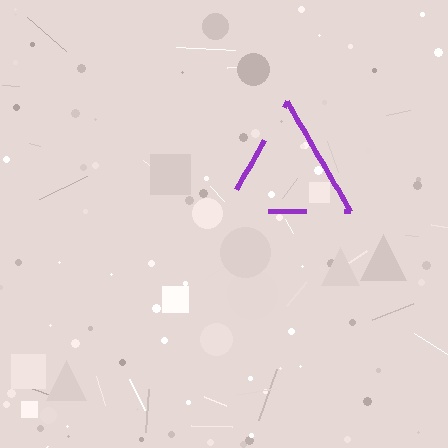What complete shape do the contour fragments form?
The contour fragments form a triangle.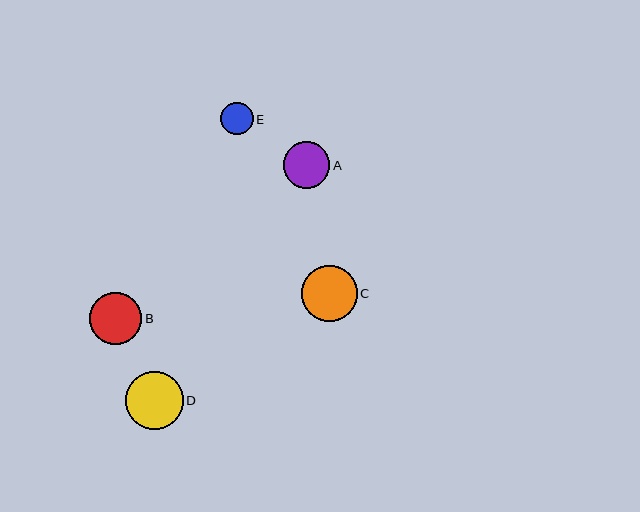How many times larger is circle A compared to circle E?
Circle A is approximately 1.4 times the size of circle E.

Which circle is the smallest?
Circle E is the smallest with a size of approximately 32 pixels.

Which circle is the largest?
Circle D is the largest with a size of approximately 58 pixels.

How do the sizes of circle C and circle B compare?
Circle C and circle B are approximately the same size.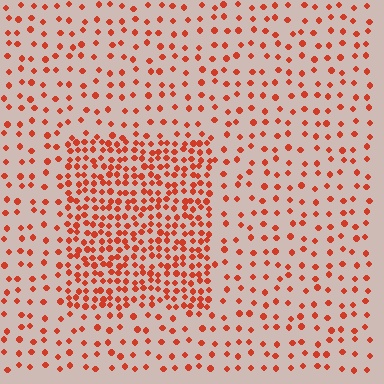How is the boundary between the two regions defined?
The boundary is defined by a change in element density (approximately 2.5x ratio). All elements are the same color, size, and shape.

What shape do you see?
I see a rectangle.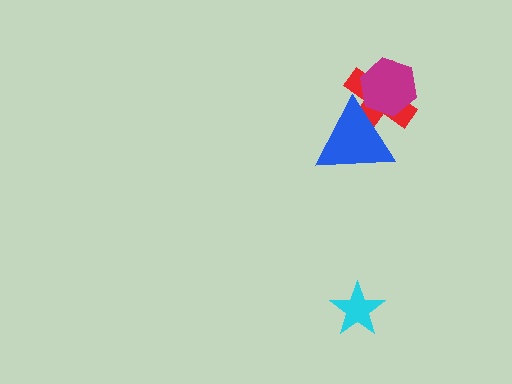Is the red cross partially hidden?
Yes, it is partially covered by another shape.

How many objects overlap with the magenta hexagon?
2 objects overlap with the magenta hexagon.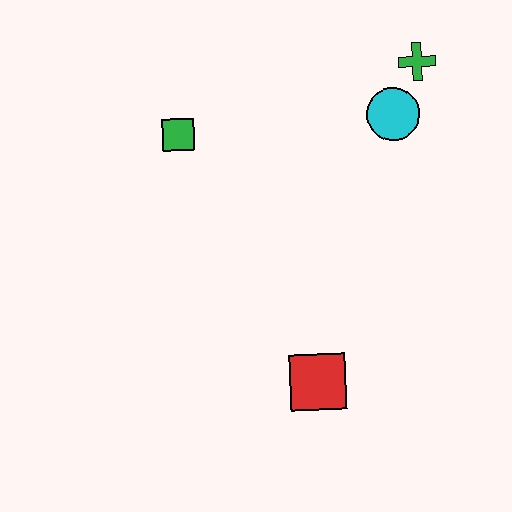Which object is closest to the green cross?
The cyan circle is closest to the green cross.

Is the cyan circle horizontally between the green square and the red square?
No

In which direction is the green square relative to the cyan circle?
The green square is to the left of the cyan circle.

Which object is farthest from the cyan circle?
The red square is farthest from the cyan circle.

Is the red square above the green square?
No